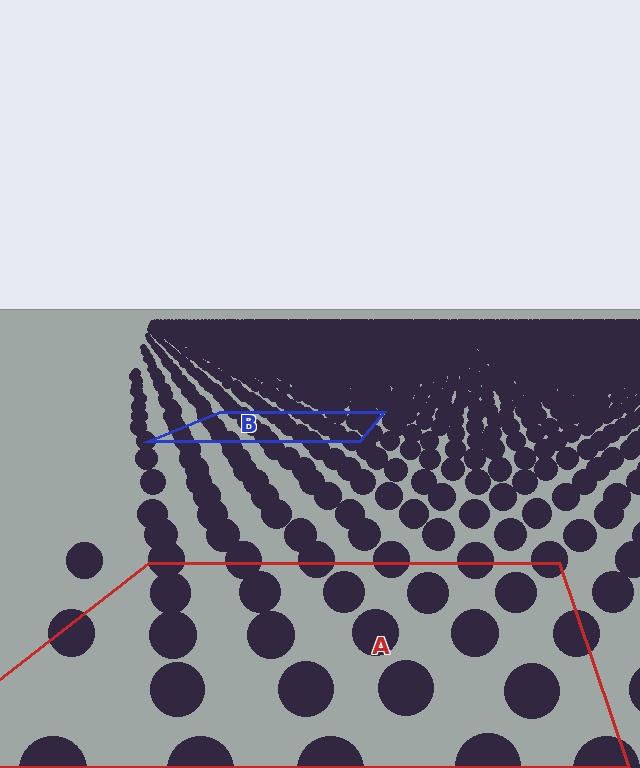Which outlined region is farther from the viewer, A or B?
Region B is farther from the viewer — the texture elements inside it appear smaller and more densely packed.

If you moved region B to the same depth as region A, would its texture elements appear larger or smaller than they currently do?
They would appear larger. At a closer depth, the same texture elements are projected at a bigger on-screen size.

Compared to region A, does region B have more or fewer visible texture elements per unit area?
Region B has more texture elements per unit area — they are packed more densely because it is farther away.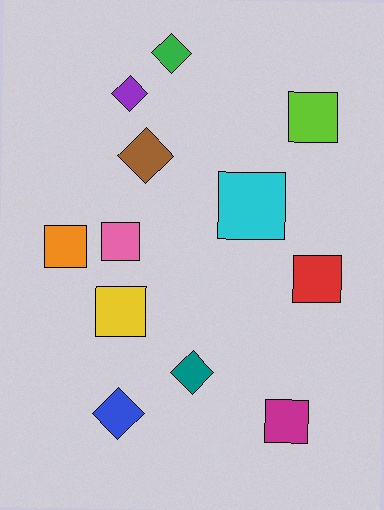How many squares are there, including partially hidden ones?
There are 7 squares.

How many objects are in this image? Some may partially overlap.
There are 12 objects.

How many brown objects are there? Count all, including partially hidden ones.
There is 1 brown object.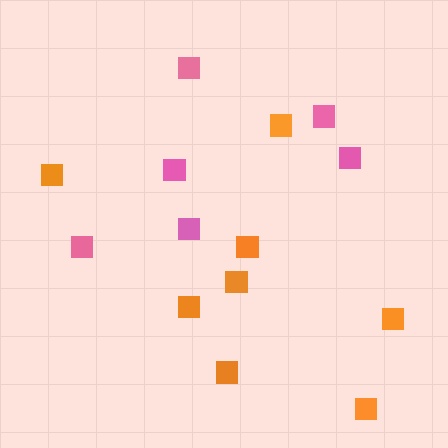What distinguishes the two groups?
There are 2 groups: one group of orange squares (8) and one group of pink squares (6).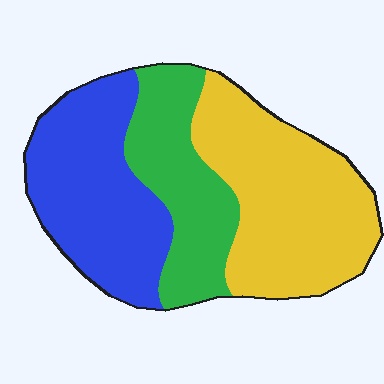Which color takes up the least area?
Green, at roughly 25%.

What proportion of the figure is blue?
Blue covers roughly 35% of the figure.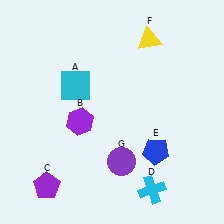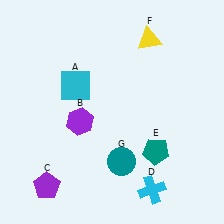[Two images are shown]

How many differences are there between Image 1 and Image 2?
There are 2 differences between the two images.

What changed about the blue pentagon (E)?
In Image 1, E is blue. In Image 2, it changed to teal.